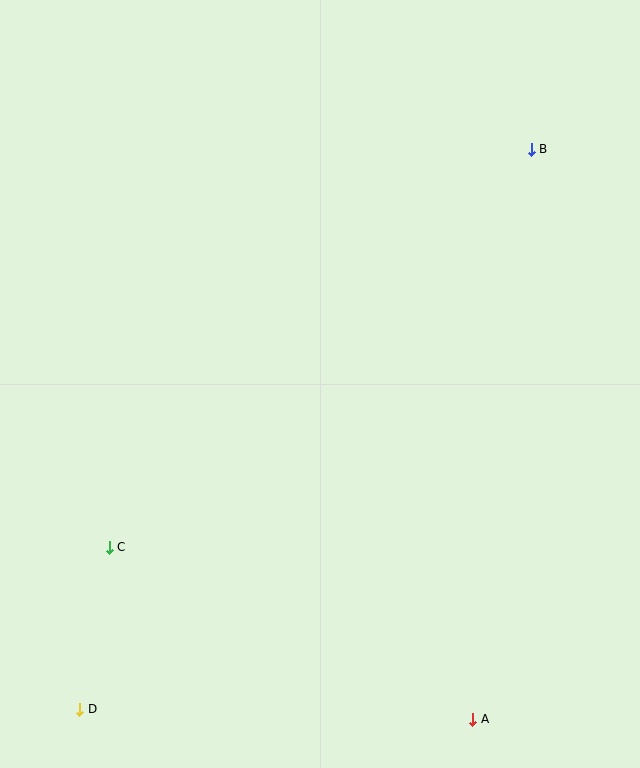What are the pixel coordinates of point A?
Point A is at (473, 719).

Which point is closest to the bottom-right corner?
Point A is closest to the bottom-right corner.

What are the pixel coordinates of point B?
Point B is at (531, 149).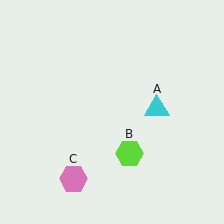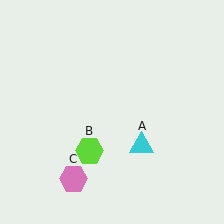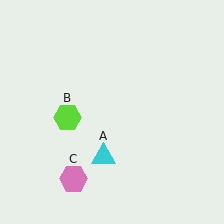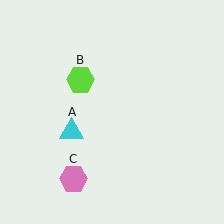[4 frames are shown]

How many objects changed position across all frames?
2 objects changed position: cyan triangle (object A), lime hexagon (object B).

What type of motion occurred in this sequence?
The cyan triangle (object A), lime hexagon (object B) rotated clockwise around the center of the scene.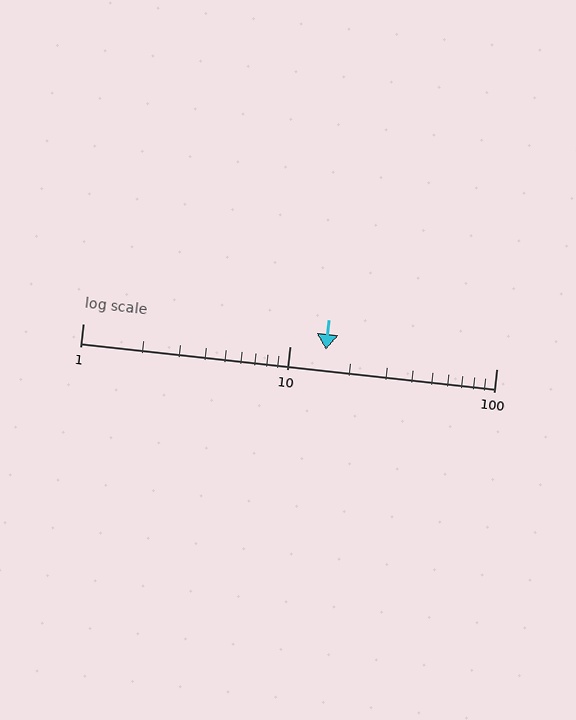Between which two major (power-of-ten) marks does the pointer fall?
The pointer is between 10 and 100.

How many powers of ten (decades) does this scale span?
The scale spans 2 decades, from 1 to 100.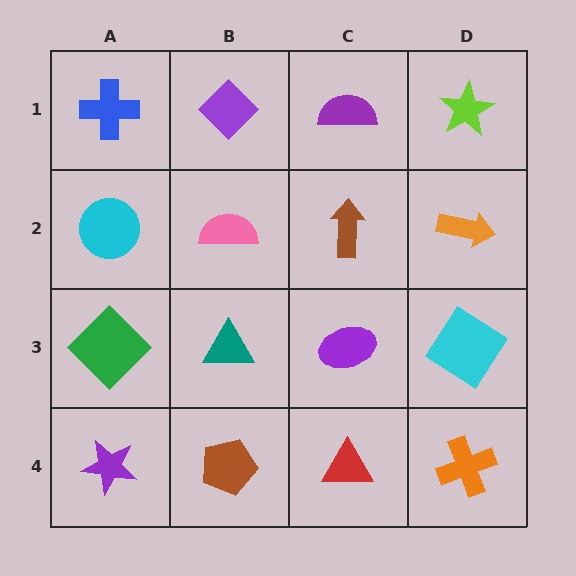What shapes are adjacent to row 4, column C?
A purple ellipse (row 3, column C), a brown pentagon (row 4, column B), an orange cross (row 4, column D).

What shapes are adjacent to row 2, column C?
A purple semicircle (row 1, column C), a purple ellipse (row 3, column C), a pink semicircle (row 2, column B), an orange arrow (row 2, column D).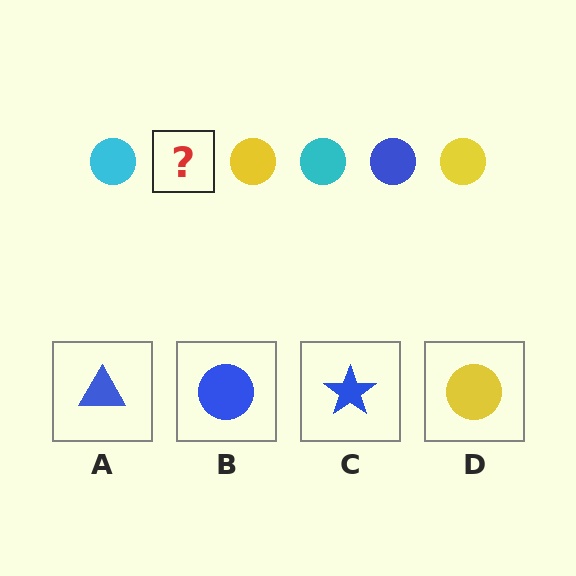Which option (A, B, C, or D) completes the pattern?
B.